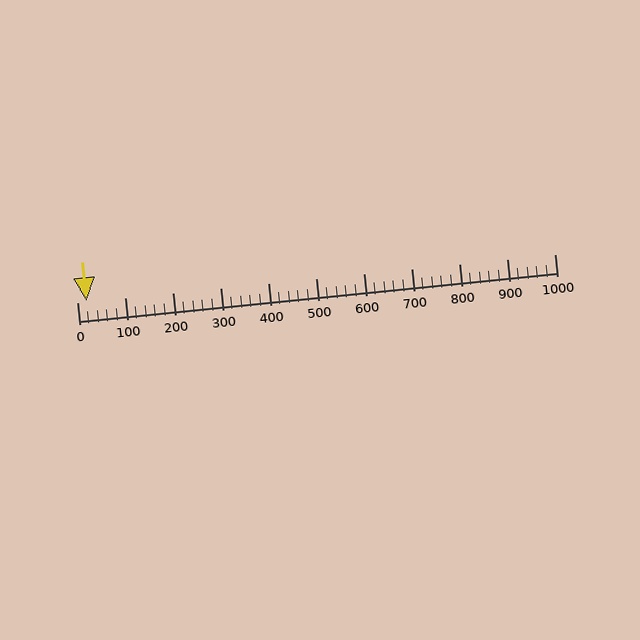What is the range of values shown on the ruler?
The ruler shows values from 0 to 1000.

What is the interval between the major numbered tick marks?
The major tick marks are spaced 100 units apart.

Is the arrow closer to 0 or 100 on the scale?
The arrow is closer to 0.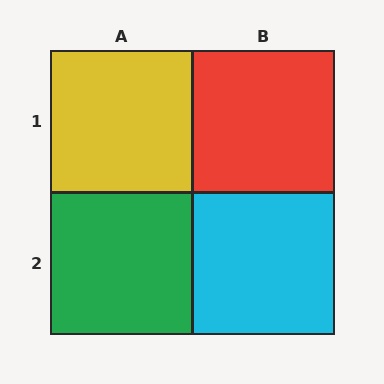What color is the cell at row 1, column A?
Yellow.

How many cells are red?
1 cell is red.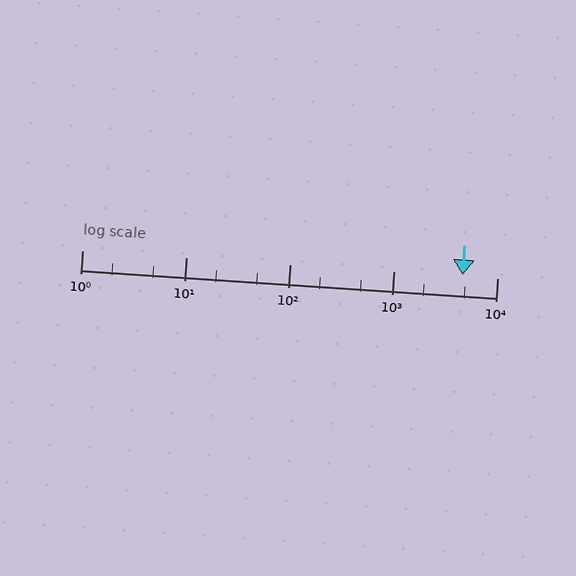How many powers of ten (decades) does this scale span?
The scale spans 4 decades, from 1 to 10000.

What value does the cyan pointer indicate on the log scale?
The pointer indicates approximately 4700.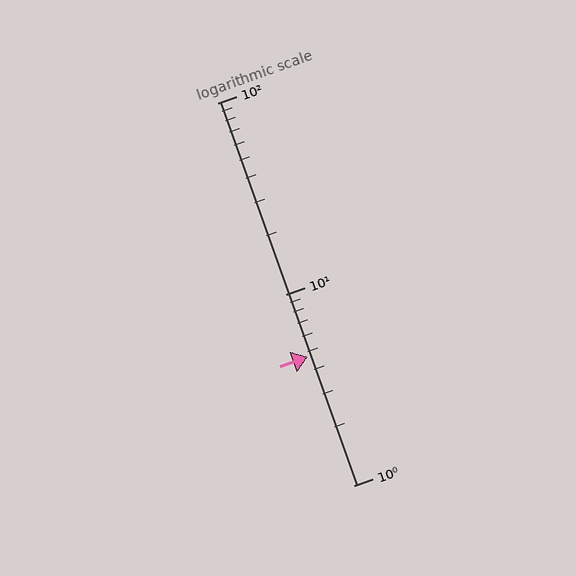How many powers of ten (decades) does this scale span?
The scale spans 2 decades, from 1 to 100.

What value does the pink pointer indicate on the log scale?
The pointer indicates approximately 4.7.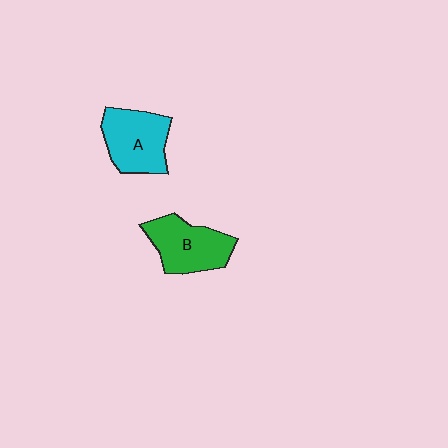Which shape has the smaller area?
Shape B (green).